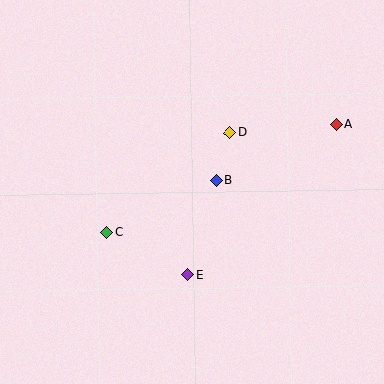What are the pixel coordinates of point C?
Point C is at (106, 232).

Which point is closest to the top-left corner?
Point C is closest to the top-left corner.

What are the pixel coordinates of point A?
Point A is at (336, 124).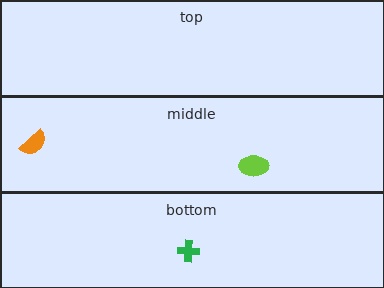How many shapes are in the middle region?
2.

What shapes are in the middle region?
The lime ellipse, the orange semicircle.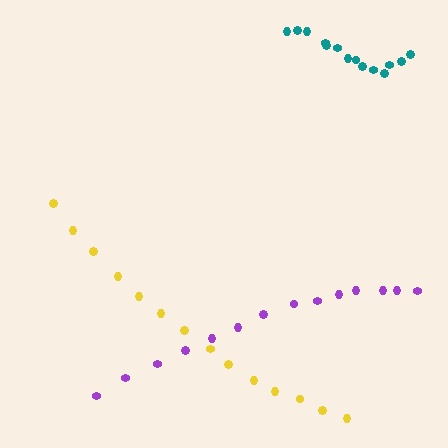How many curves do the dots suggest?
There are 3 distinct paths.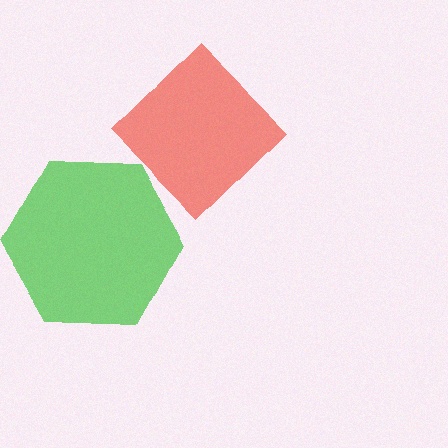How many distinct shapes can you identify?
There are 2 distinct shapes: a green hexagon, a red diamond.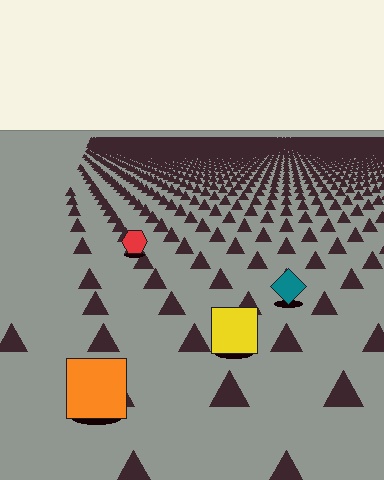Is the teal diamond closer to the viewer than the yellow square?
No. The yellow square is closer — you can tell from the texture gradient: the ground texture is coarser near it.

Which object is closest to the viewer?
The orange square is closest. The texture marks near it are larger and more spread out.